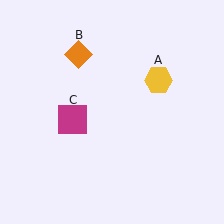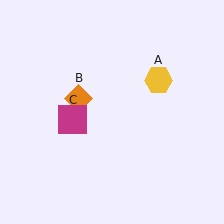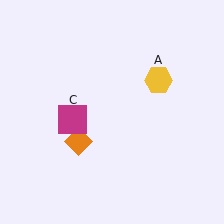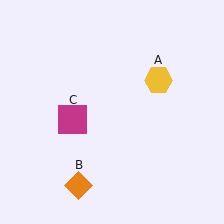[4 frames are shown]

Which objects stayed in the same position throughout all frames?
Yellow hexagon (object A) and magenta square (object C) remained stationary.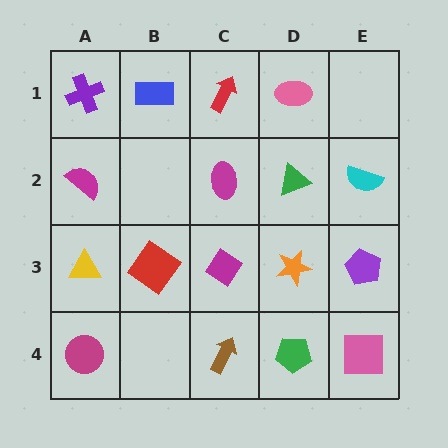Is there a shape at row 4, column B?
No, that cell is empty.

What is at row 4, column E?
A pink square.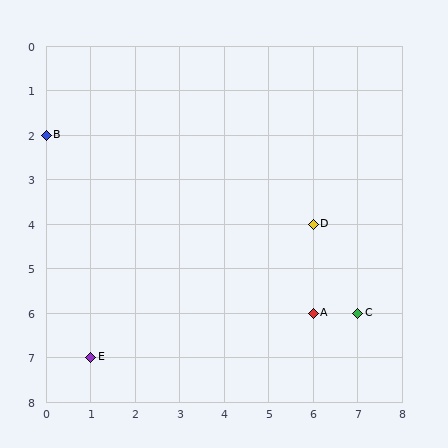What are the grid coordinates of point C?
Point C is at grid coordinates (7, 6).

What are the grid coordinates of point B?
Point B is at grid coordinates (0, 2).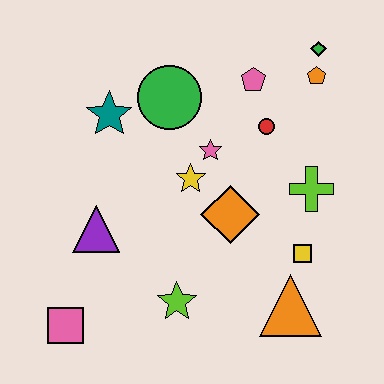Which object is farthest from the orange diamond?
The pink square is farthest from the orange diamond.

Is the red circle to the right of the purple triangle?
Yes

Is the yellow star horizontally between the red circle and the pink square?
Yes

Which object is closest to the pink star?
The yellow star is closest to the pink star.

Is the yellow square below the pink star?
Yes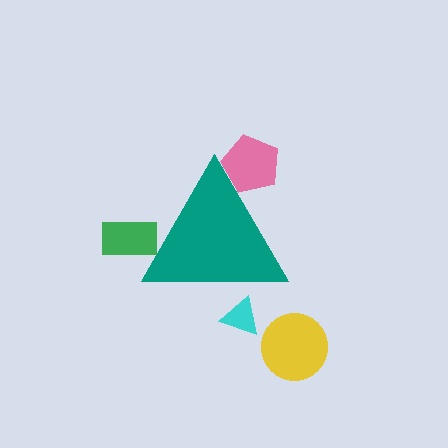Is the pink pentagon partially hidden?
Yes, the pink pentagon is partially hidden behind the teal triangle.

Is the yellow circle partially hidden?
No, the yellow circle is fully visible.